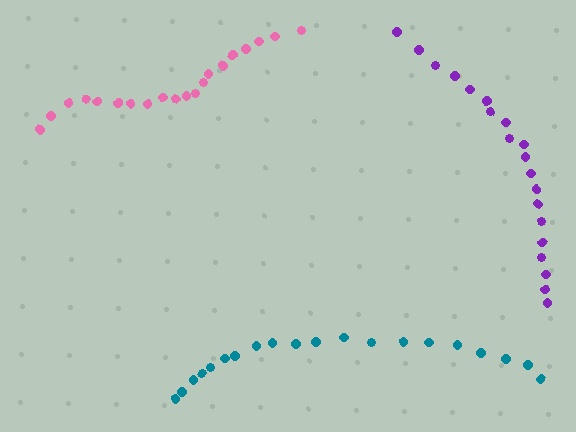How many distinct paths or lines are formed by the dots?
There are 3 distinct paths.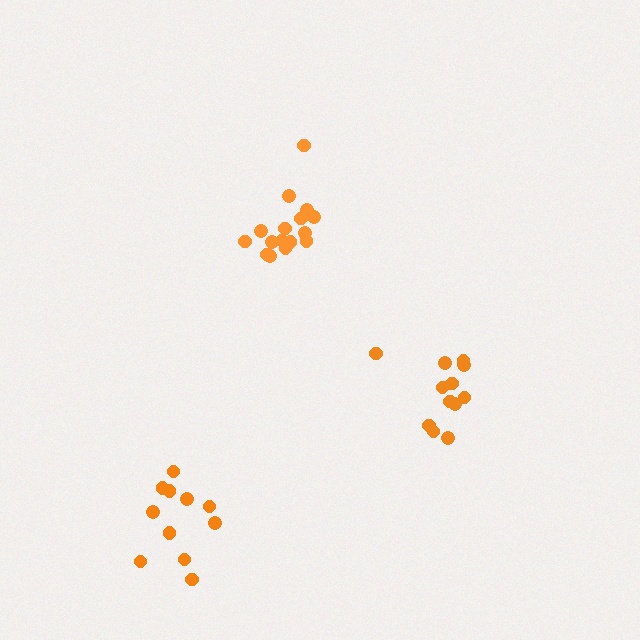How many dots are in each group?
Group 1: 11 dots, Group 2: 16 dots, Group 3: 12 dots (39 total).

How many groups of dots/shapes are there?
There are 3 groups.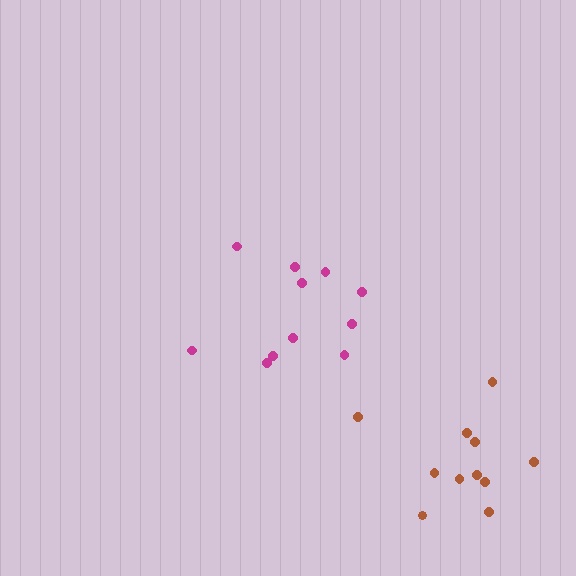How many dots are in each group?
Group 1: 11 dots, Group 2: 11 dots (22 total).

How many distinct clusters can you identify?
There are 2 distinct clusters.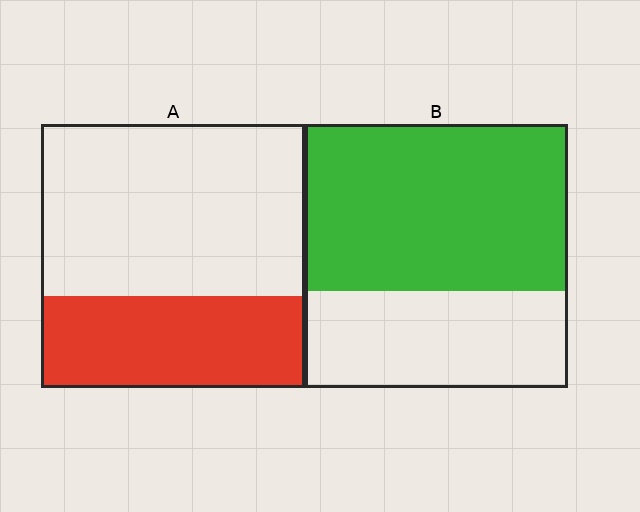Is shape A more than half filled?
No.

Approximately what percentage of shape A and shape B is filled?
A is approximately 35% and B is approximately 65%.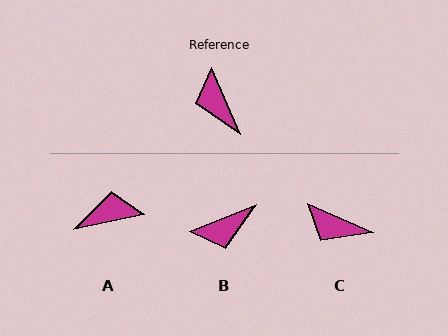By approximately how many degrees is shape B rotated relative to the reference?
Approximately 90 degrees counter-clockwise.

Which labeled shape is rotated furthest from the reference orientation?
A, about 101 degrees away.